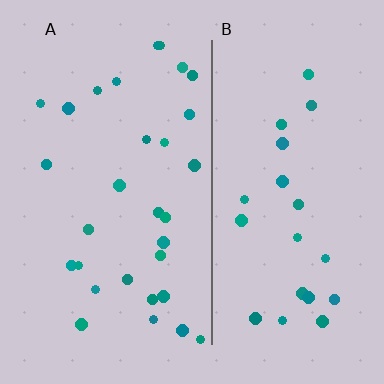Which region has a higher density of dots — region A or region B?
A (the left).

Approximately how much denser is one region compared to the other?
Approximately 1.4× — region A over region B.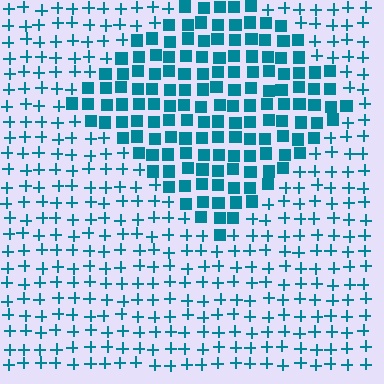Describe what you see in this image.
The image is filled with small teal elements arranged in a uniform grid. A diamond-shaped region contains squares, while the surrounding area contains plus signs. The boundary is defined purely by the change in element shape.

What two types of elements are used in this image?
The image uses squares inside the diamond region and plus signs outside it.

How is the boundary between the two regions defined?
The boundary is defined by a change in element shape: squares inside vs. plus signs outside. All elements share the same color and spacing.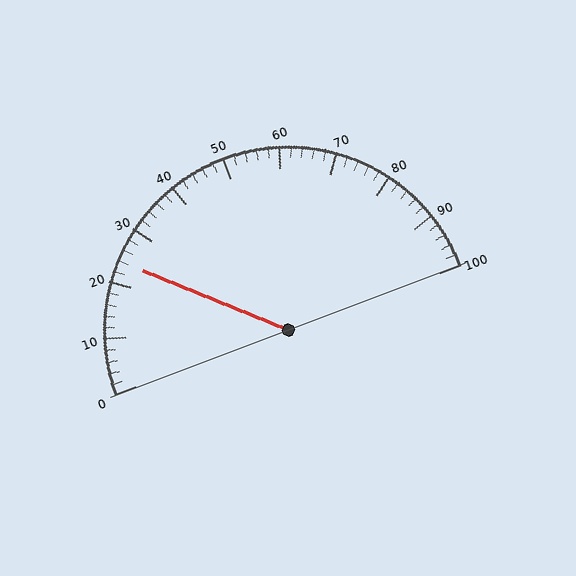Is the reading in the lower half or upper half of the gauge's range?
The reading is in the lower half of the range (0 to 100).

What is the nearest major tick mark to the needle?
The nearest major tick mark is 20.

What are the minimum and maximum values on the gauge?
The gauge ranges from 0 to 100.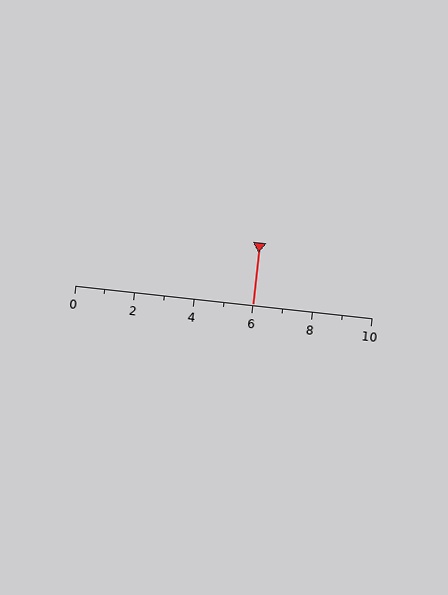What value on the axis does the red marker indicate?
The marker indicates approximately 6.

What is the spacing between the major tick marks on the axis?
The major ticks are spaced 2 apart.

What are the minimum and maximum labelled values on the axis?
The axis runs from 0 to 10.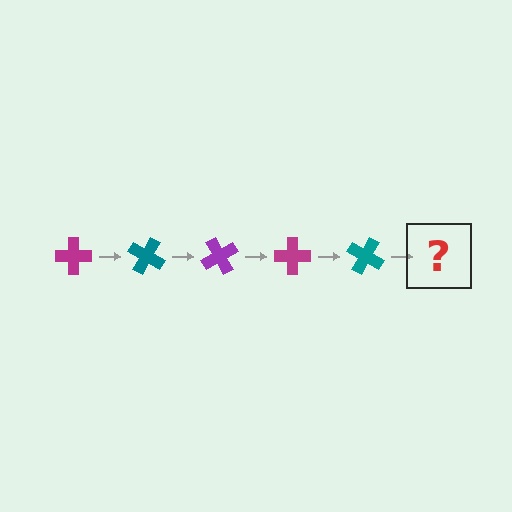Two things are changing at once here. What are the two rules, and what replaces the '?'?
The two rules are that it rotates 30 degrees each step and the color cycles through magenta, teal, and purple. The '?' should be a purple cross, rotated 150 degrees from the start.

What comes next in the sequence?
The next element should be a purple cross, rotated 150 degrees from the start.